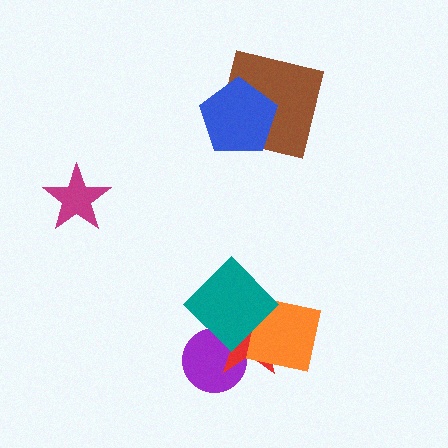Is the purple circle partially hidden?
Yes, it is partially covered by another shape.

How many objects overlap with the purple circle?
2 objects overlap with the purple circle.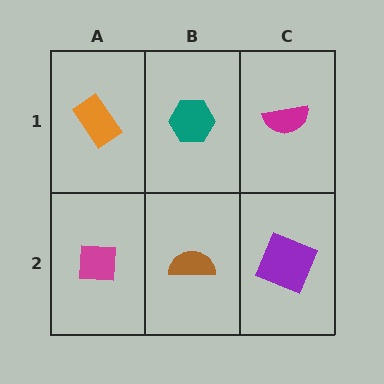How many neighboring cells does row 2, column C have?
2.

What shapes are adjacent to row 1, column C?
A purple square (row 2, column C), a teal hexagon (row 1, column B).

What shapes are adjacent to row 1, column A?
A magenta square (row 2, column A), a teal hexagon (row 1, column B).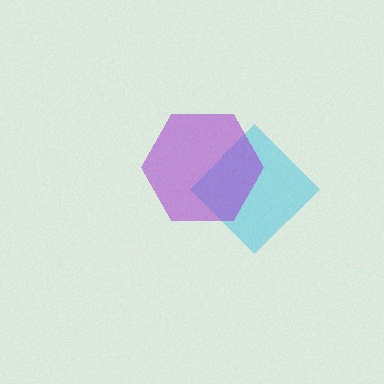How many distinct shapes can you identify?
There are 2 distinct shapes: a cyan diamond, a purple hexagon.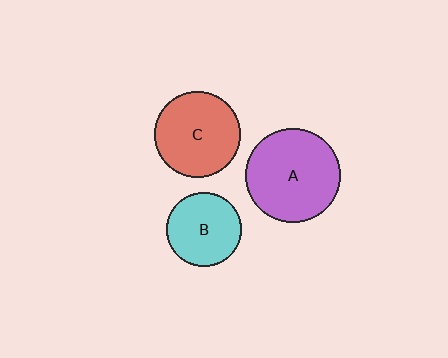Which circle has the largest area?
Circle A (purple).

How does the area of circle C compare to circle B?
Approximately 1.3 times.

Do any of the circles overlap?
No, none of the circles overlap.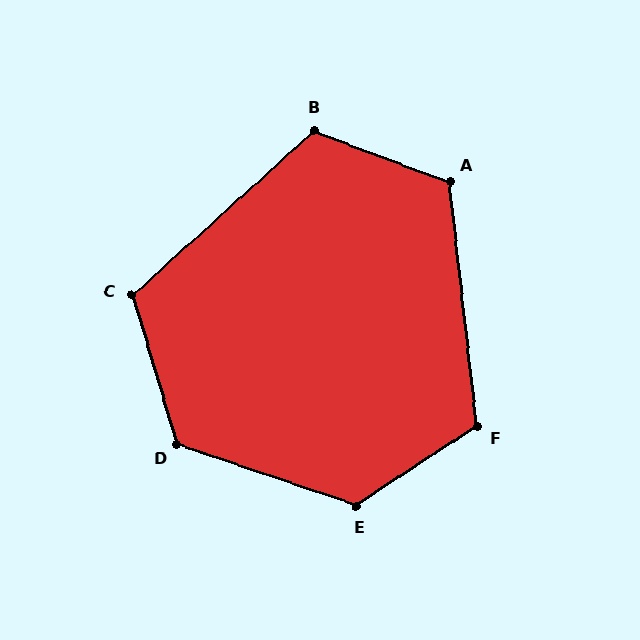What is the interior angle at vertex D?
Approximately 126 degrees (obtuse).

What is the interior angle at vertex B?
Approximately 117 degrees (obtuse).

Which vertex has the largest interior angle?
E, at approximately 128 degrees.